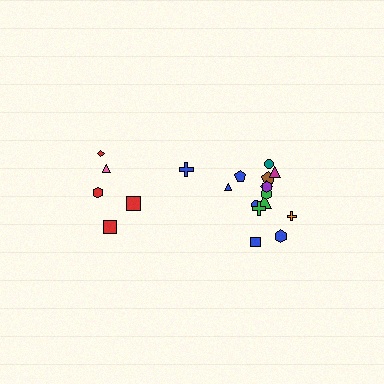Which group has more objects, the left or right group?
The right group.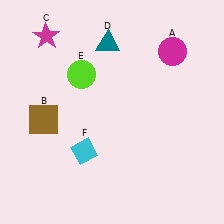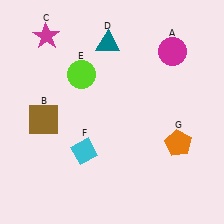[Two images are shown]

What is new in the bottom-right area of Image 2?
An orange pentagon (G) was added in the bottom-right area of Image 2.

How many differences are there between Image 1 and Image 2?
There is 1 difference between the two images.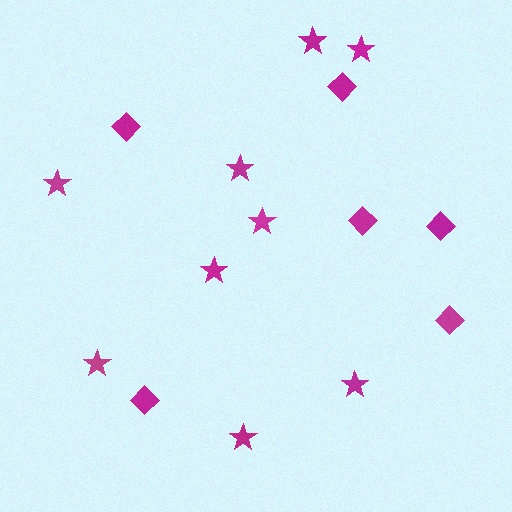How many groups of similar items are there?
There are 2 groups: one group of diamonds (6) and one group of stars (9).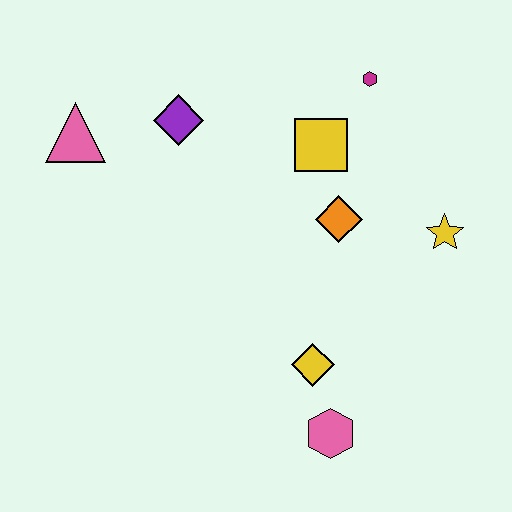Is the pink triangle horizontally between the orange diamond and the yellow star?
No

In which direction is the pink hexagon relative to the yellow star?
The pink hexagon is below the yellow star.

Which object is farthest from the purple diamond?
The pink hexagon is farthest from the purple diamond.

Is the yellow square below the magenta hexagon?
Yes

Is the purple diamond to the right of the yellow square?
No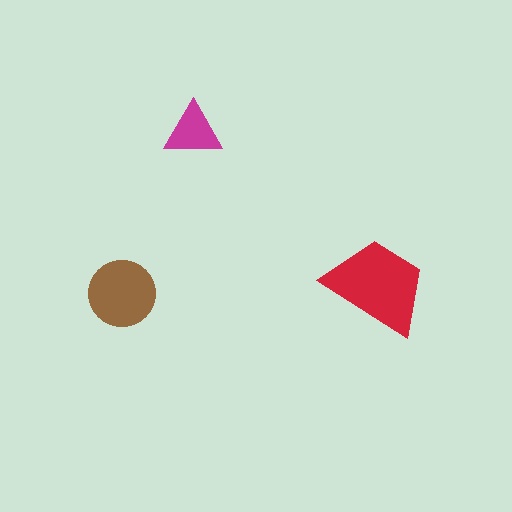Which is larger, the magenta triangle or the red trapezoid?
The red trapezoid.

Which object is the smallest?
The magenta triangle.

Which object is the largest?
The red trapezoid.